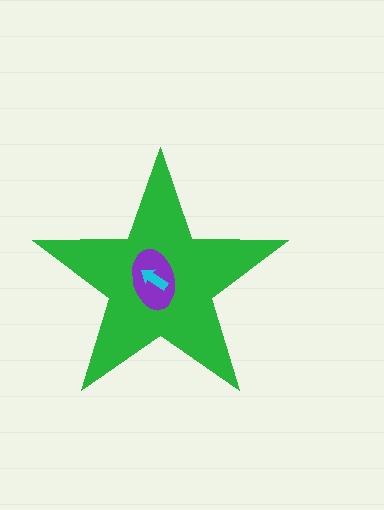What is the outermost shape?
The green star.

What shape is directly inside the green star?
The purple ellipse.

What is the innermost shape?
The cyan arrow.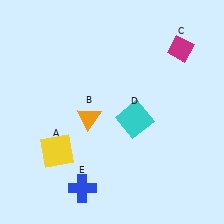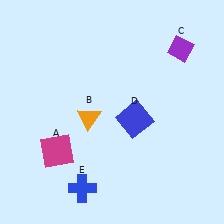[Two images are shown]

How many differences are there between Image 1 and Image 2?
There are 3 differences between the two images.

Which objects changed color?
A changed from yellow to magenta. C changed from magenta to purple. D changed from cyan to blue.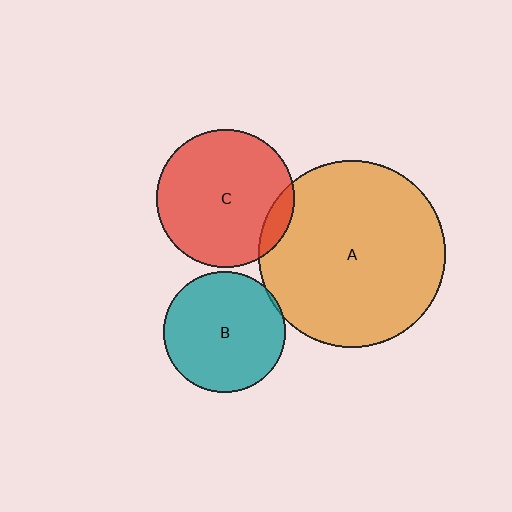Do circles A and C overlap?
Yes.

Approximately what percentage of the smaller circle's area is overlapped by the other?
Approximately 10%.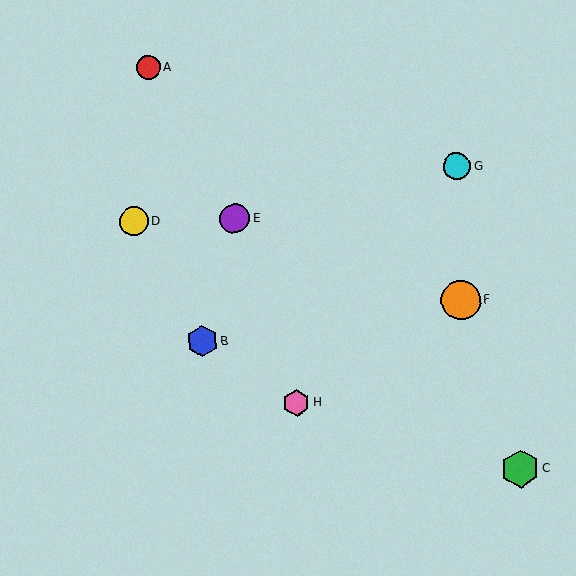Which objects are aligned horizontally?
Objects D, E are aligned horizontally.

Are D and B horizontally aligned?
No, D is at y≈221 and B is at y≈341.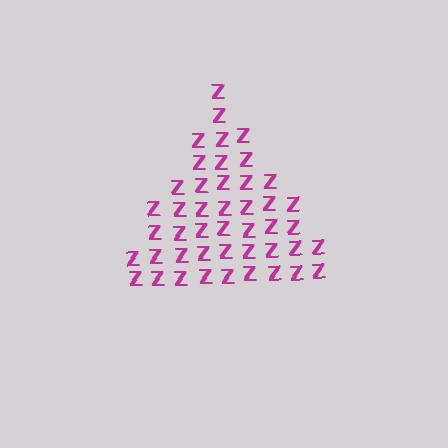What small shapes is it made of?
It is made of small letter Z's.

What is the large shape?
The large shape is a triangle.